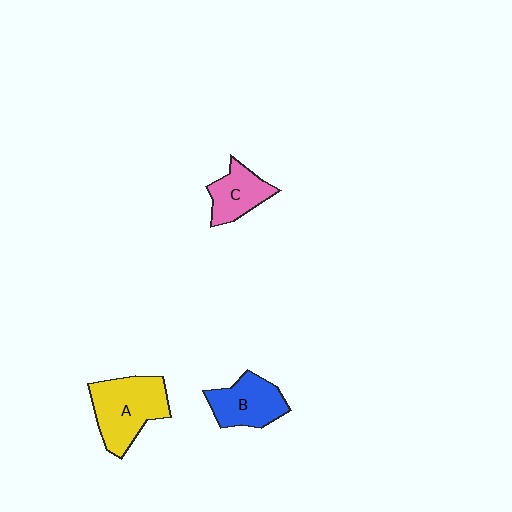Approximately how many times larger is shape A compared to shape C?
Approximately 1.6 times.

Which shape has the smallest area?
Shape C (pink).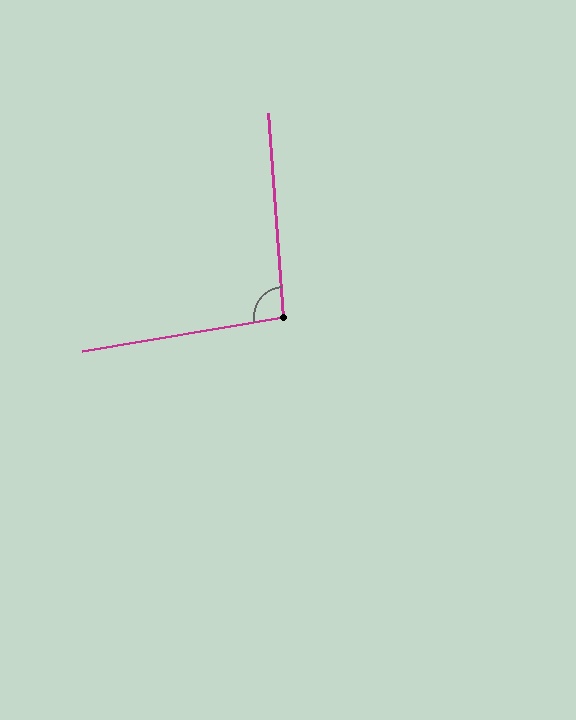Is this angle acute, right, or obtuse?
It is obtuse.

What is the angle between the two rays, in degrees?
Approximately 95 degrees.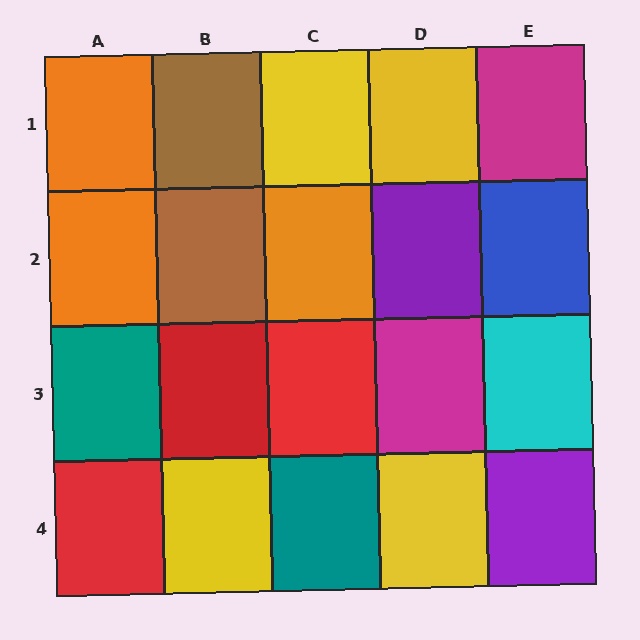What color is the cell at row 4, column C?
Teal.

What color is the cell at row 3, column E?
Cyan.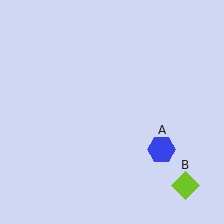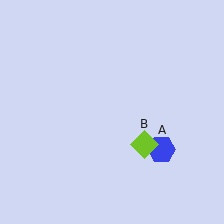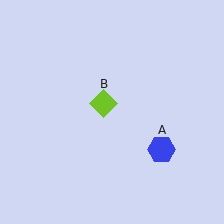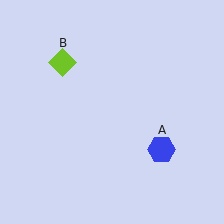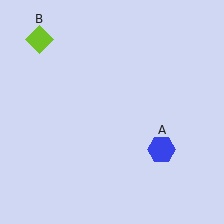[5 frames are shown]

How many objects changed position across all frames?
1 object changed position: lime diamond (object B).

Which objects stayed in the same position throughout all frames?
Blue hexagon (object A) remained stationary.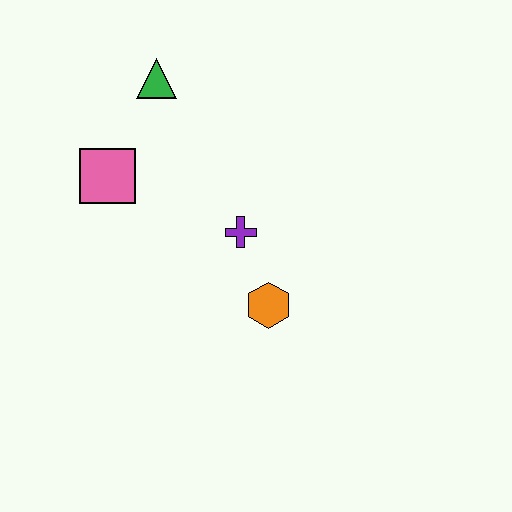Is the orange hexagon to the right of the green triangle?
Yes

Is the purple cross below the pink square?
Yes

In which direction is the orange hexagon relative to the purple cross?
The orange hexagon is below the purple cross.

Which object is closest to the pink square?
The green triangle is closest to the pink square.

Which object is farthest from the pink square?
The orange hexagon is farthest from the pink square.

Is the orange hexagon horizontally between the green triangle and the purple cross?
No